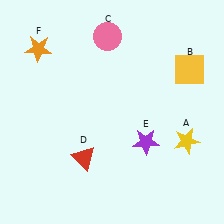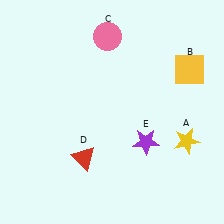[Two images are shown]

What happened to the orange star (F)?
The orange star (F) was removed in Image 2. It was in the top-left area of Image 1.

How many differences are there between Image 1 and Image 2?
There is 1 difference between the two images.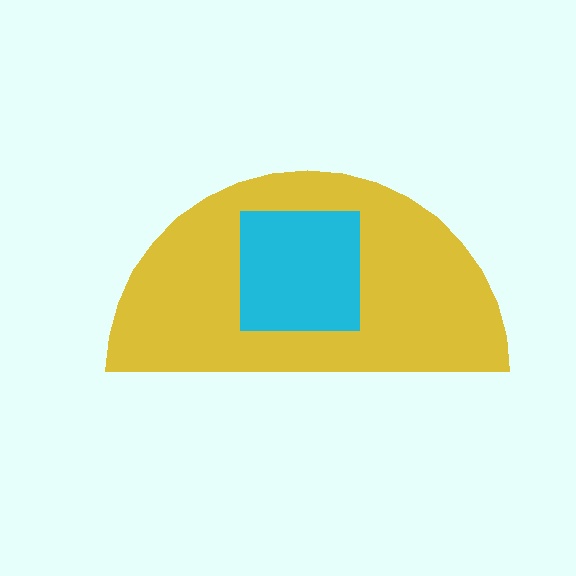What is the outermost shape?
The yellow semicircle.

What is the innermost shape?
The cyan square.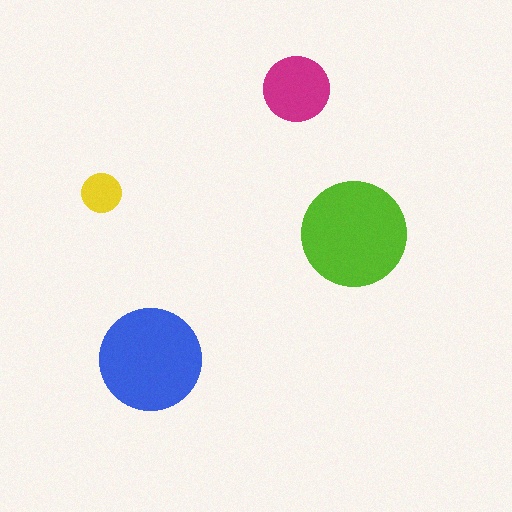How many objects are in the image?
There are 4 objects in the image.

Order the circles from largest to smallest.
the lime one, the blue one, the magenta one, the yellow one.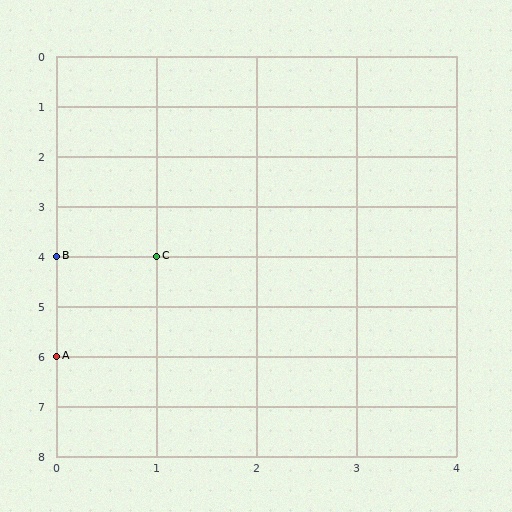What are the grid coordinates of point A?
Point A is at grid coordinates (0, 6).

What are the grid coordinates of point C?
Point C is at grid coordinates (1, 4).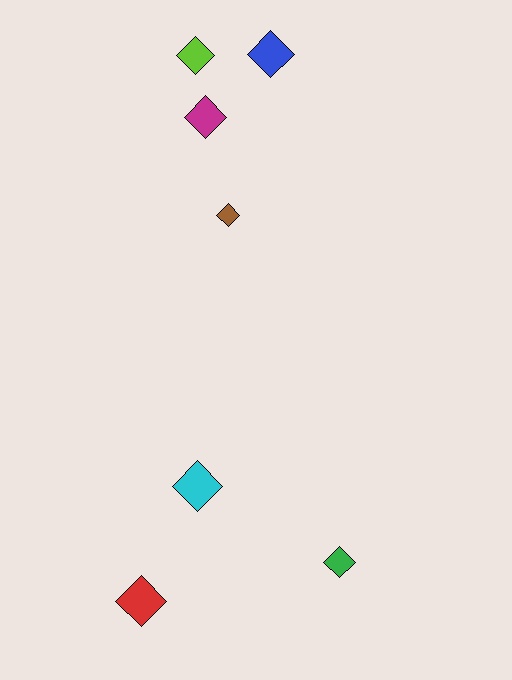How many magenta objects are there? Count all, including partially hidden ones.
There is 1 magenta object.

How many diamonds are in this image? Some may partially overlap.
There are 7 diamonds.